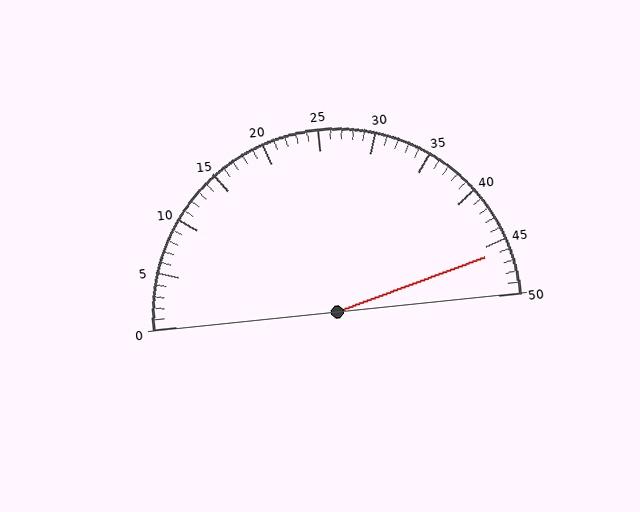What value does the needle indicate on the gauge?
The needle indicates approximately 46.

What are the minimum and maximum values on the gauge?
The gauge ranges from 0 to 50.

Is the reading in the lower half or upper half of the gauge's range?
The reading is in the upper half of the range (0 to 50).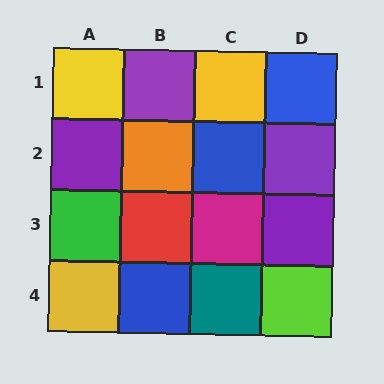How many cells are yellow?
3 cells are yellow.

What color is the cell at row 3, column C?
Magenta.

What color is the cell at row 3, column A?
Green.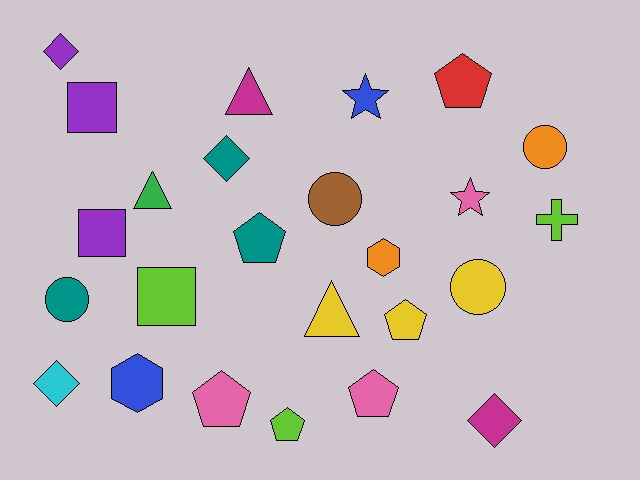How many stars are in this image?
There are 2 stars.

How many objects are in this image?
There are 25 objects.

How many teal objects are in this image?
There are 3 teal objects.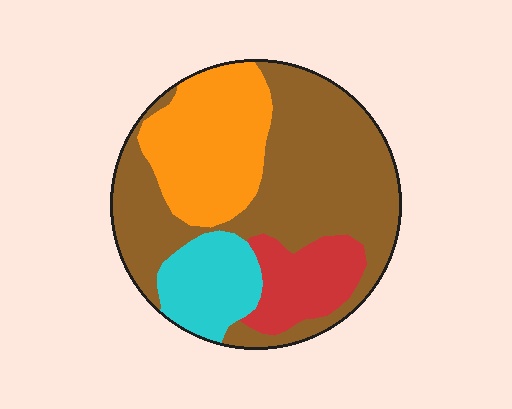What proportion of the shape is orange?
Orange covers around 25% of the shape.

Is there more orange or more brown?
Brown.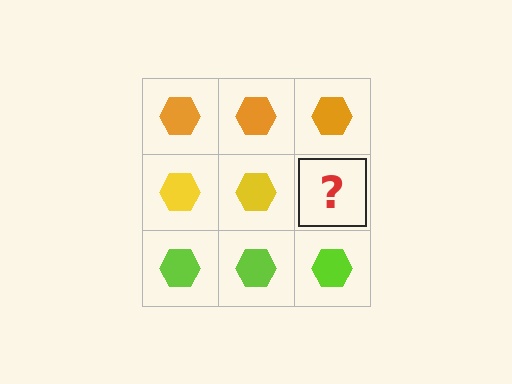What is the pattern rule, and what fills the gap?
The rule is that each row has a consistent color. The gap should be filled with a yellow hexagon.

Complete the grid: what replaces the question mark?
The question mark should be replaced with a yellow hexagon.